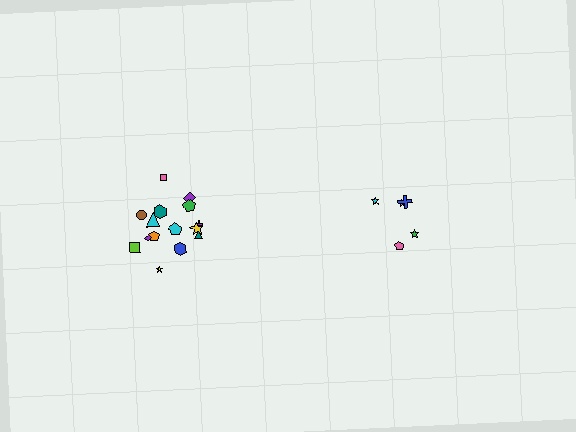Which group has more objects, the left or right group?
The left group.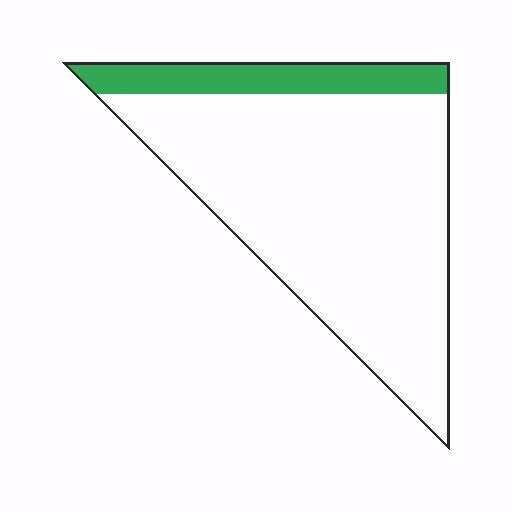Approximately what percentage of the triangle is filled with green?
Approximately 15%.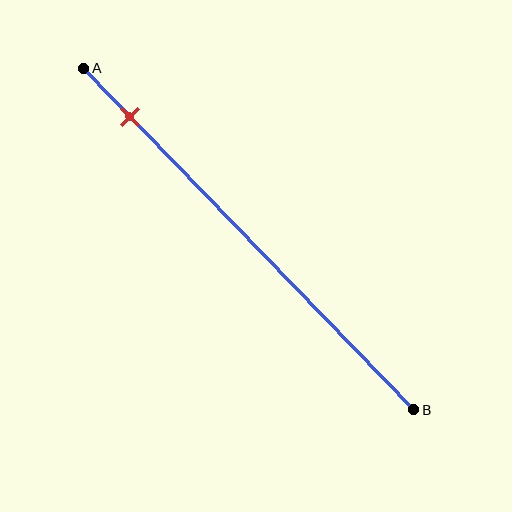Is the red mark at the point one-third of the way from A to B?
No, the mark is at about 15% from A, not at the 33% one-third point.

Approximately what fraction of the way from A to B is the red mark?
The red mark is approximately 15% of the way from A to B.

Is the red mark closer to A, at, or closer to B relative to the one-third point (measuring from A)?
The red mark is closer to point A than the one-third point of segment AB.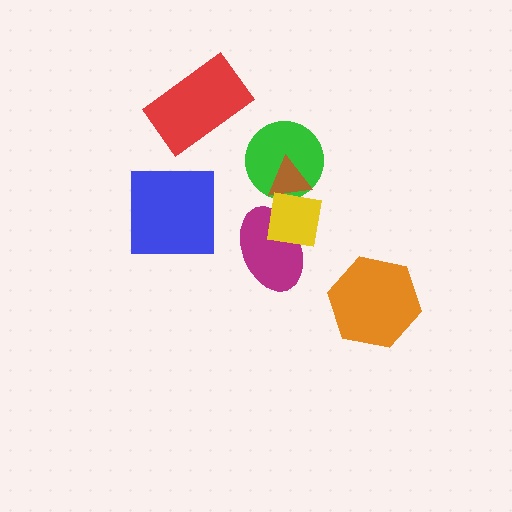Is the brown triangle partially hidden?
Yes, it is partially covered by another shape.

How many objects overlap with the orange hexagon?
0 objects overlap with the orange hexagon.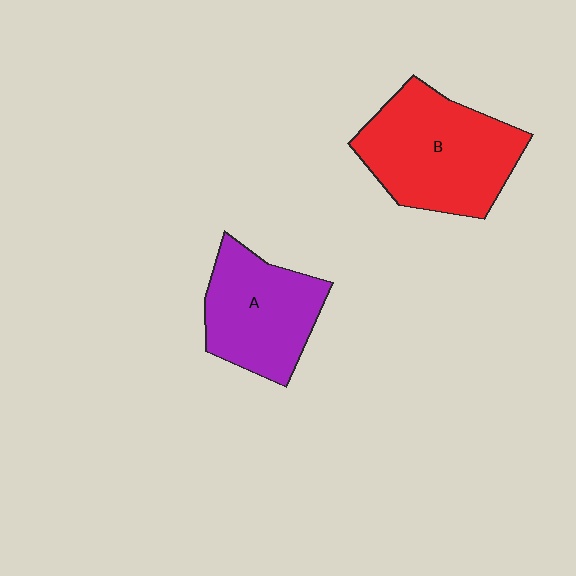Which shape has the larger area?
Shape B (red).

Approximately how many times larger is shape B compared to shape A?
Approximately 1.3 times.